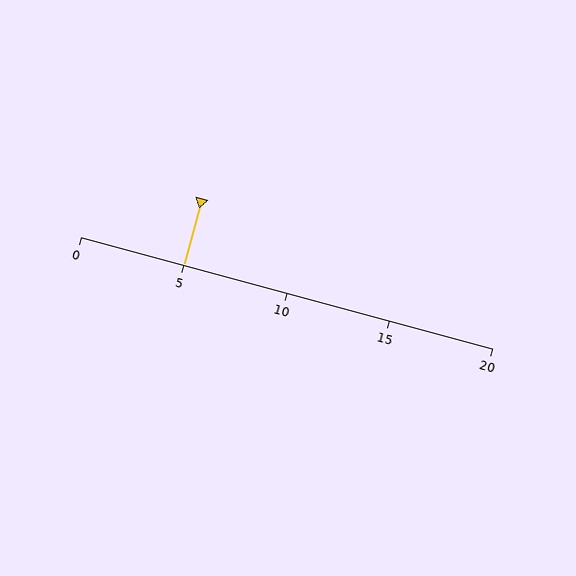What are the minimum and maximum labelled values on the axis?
The axis runs from 0 to 20.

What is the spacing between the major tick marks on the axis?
The major ticks are spaced 5 apart.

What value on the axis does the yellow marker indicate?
The marker indicates approximately 5.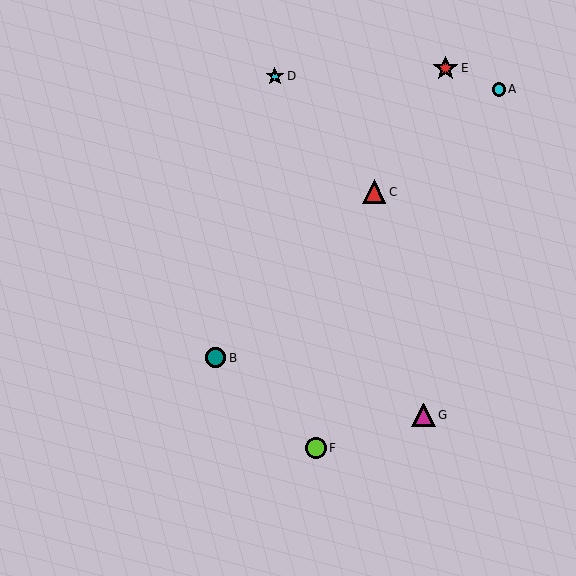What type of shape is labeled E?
Shape E is a red star.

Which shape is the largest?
The red star (labeled E) is the largest.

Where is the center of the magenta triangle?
The center of the magenta triangle is at (423, 415).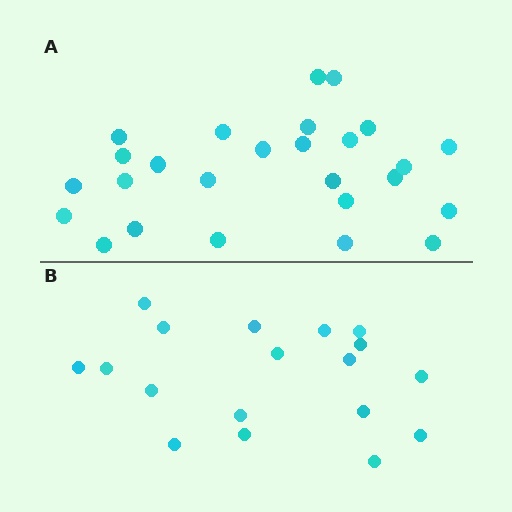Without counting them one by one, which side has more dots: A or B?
Region A (the top region) has more dots.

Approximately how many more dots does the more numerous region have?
Region A has roughly 8 or so more dots than region B.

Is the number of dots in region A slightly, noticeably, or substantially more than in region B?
Region A has noticeably more, but not dramatically so. The ratio is roughly 1.4 to 1.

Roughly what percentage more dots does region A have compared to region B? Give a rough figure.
About 45% more.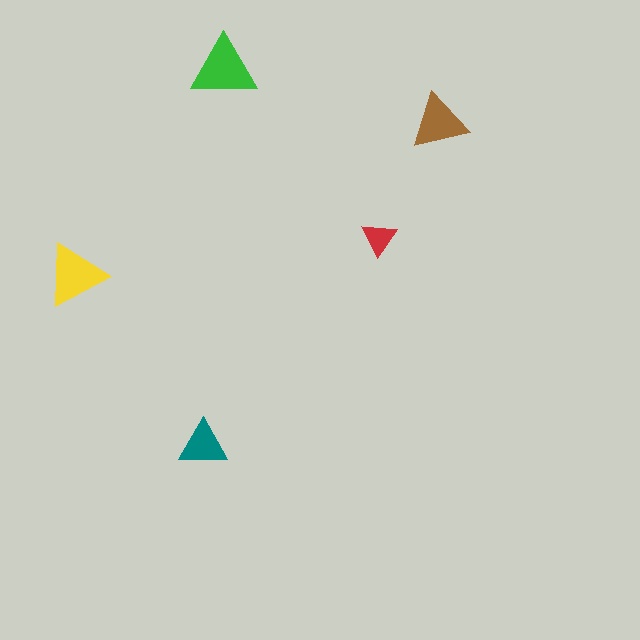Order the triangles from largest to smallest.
the green one, the yellow one, the brown one, the teal one, the red one.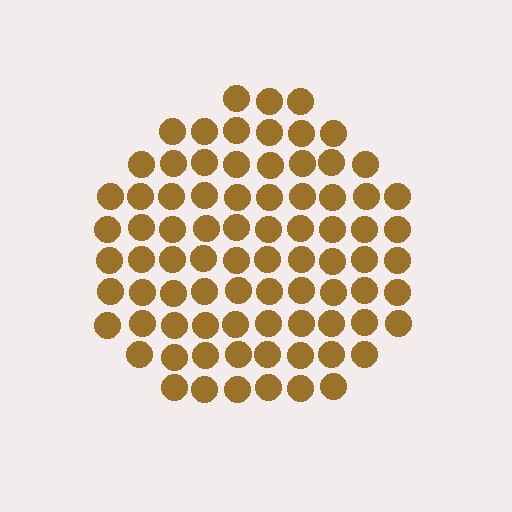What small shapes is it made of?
It is made of small circles.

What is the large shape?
The large shape is a circle.